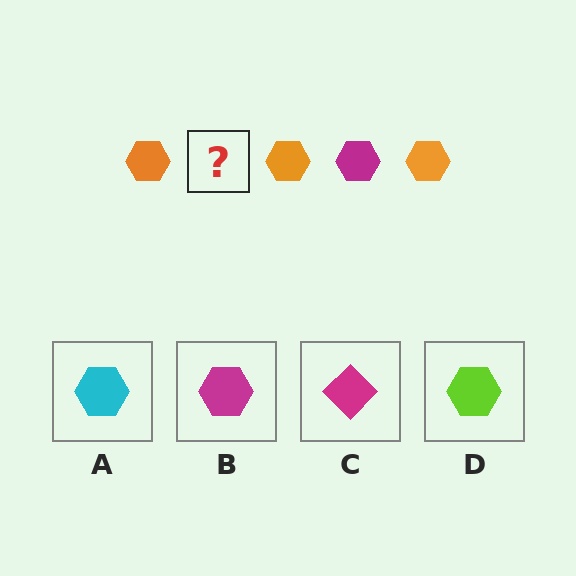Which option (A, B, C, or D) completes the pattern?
B.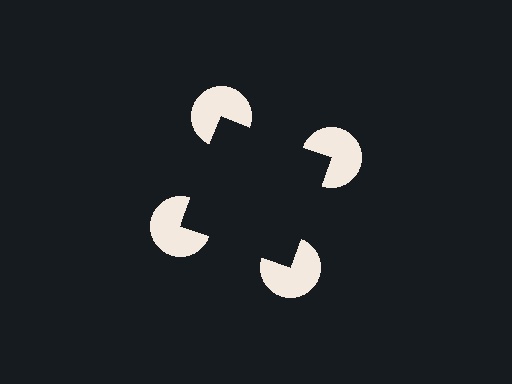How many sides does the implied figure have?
4 sides.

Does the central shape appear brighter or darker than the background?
It typically appears slightly darker than the background, even though no actual brightness change is drawn.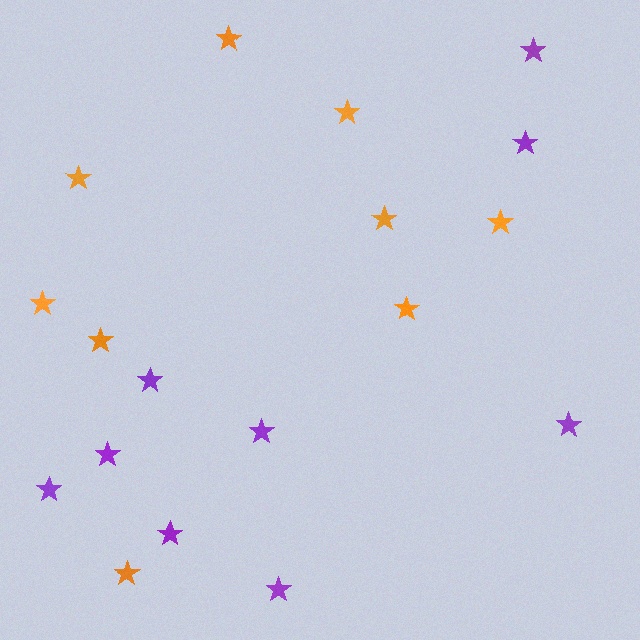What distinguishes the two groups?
There are 2 groups: one group of orange stars (9) and one group of purple stars (9).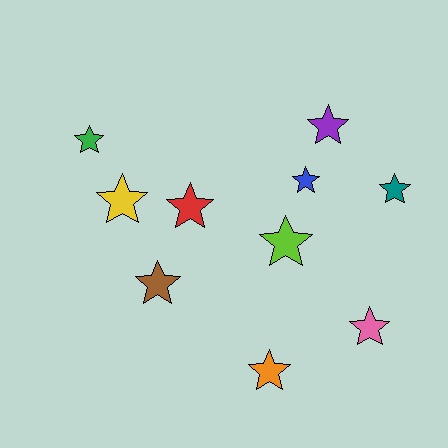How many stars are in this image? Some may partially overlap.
There are 10 stars.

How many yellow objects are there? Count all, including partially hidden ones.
There is 1 yellow object.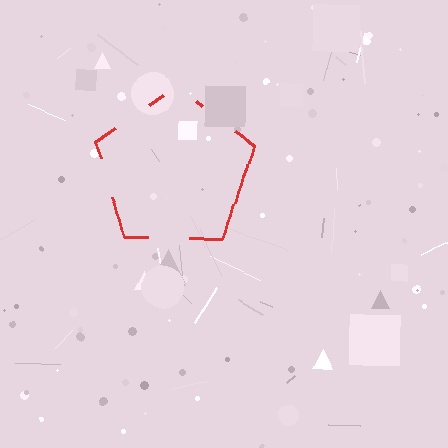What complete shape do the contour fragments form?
The contour fragments form a pentagon.